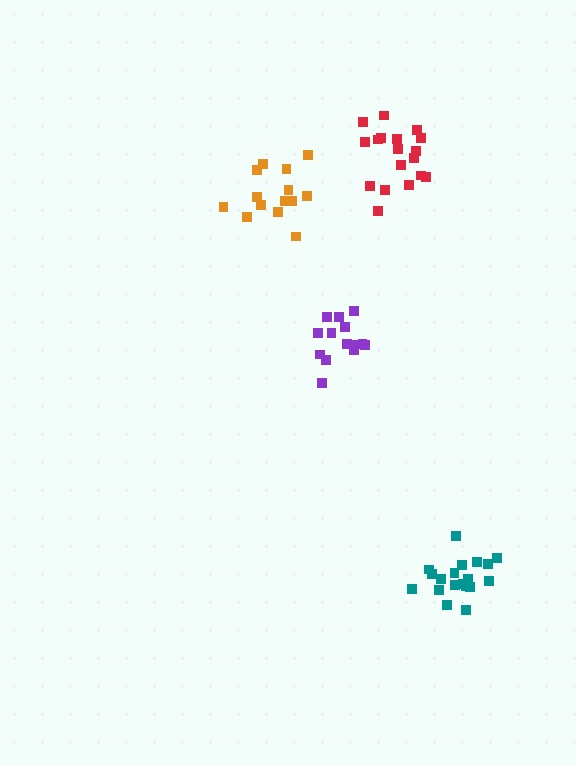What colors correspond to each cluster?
The clusters are colored: red, teal, purple, orange.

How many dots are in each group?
Group 1: 18 dots, Group 2: 19 dots, Group 3: 14 dots, Group 4: 14 dots (65 total).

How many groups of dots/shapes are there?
There are 4 groups.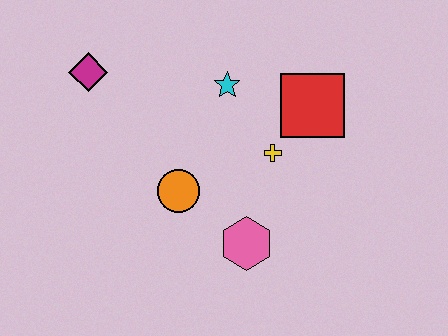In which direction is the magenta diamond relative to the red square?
The magenta diamond is to the left of the red square.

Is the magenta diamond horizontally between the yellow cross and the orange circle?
No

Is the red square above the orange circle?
Yes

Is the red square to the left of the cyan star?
No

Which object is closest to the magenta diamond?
The cyan star is closest to the magenta diamond.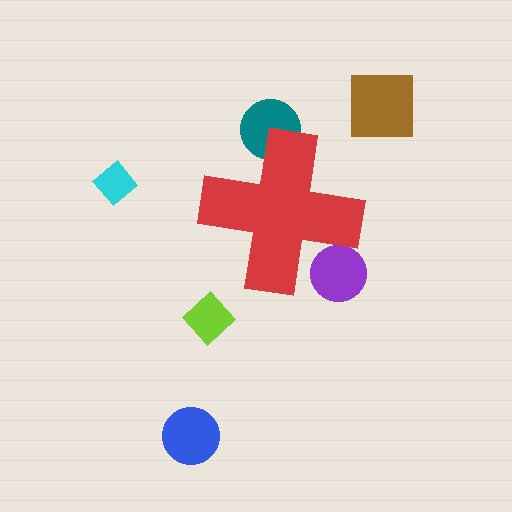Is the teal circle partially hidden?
Yes, the teal circle is partially hidden behind the red cross.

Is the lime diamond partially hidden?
No, the lime diamond is fully visible.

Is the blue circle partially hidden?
No, the blue circle is fully visible.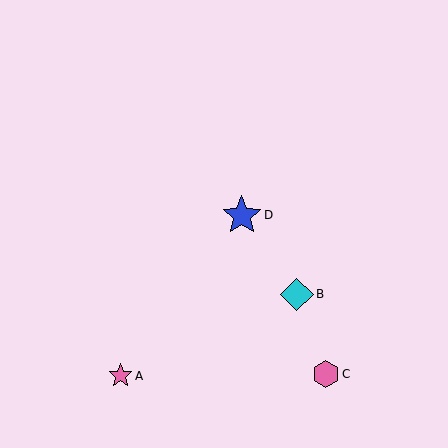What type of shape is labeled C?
Shape C is a pink hexagon.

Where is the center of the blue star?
The center of the blue star is at (242, 215).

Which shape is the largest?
The blue star (labeled D) is the largest.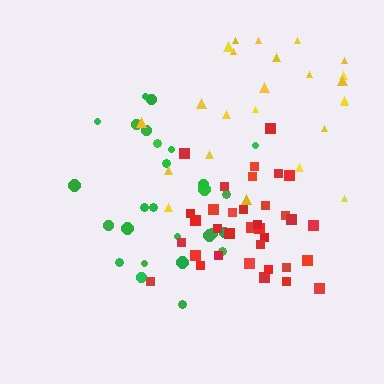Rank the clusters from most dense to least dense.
red, green, yellow.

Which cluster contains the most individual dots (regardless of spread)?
Red (35).